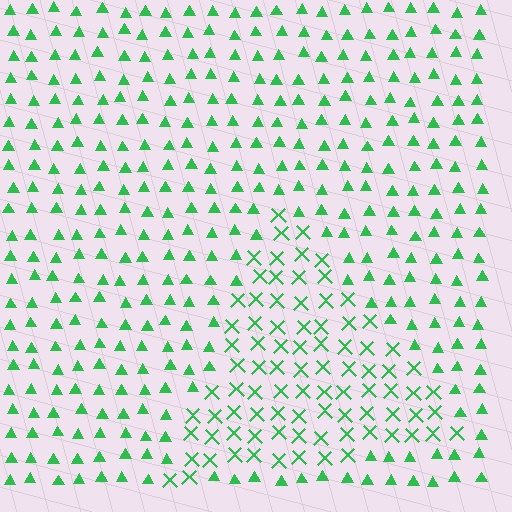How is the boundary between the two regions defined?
The boundary is defined by a change in element shape: X marks inside vs. triangles outside. All elements share the same color and spacing.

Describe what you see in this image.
The image is filled with small green elements arranged in a uniform grid. A triangle-shaped region contains X marks, while the surrounding area contains triangles. The boundary is defined purely by the change in element shape.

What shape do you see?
I see a triangle.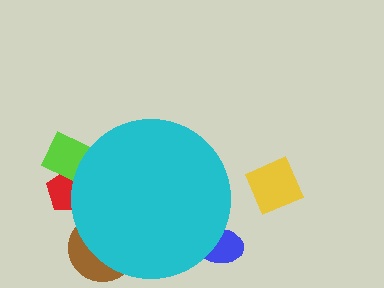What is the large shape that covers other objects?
A cyan circle.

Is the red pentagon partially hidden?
Yes, the red pentagon is partially hidden behind the cyan circle.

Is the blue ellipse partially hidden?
Yes, the blue ellipse is partially hidden behind the cyan circle.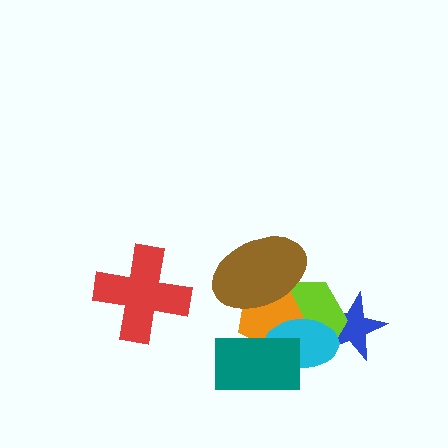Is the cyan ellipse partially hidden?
Yes, it is partially covered by another shape.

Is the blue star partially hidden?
Yes, it is partially covered by another shape.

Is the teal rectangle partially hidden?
No, no other shape covers it.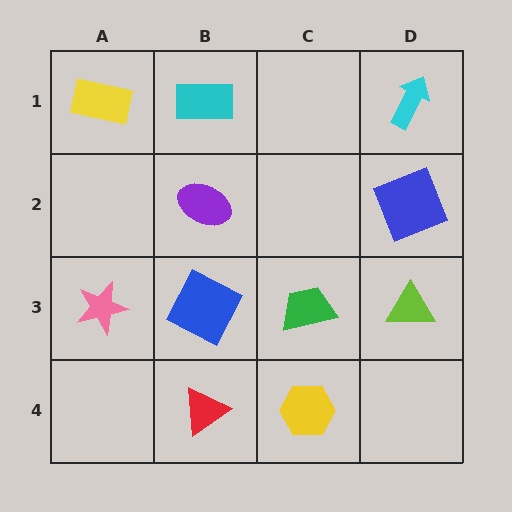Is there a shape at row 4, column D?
No, that cell is empty.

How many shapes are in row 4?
2 shapes.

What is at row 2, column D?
A blue square.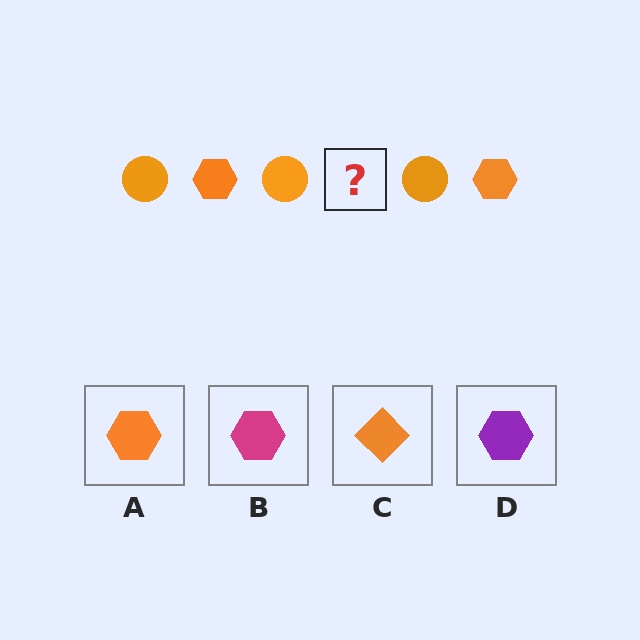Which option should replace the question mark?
Option A.